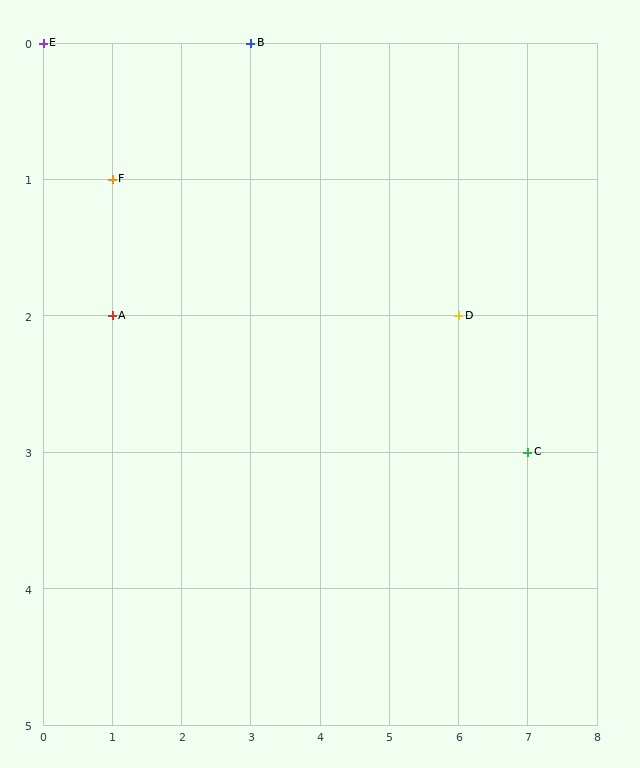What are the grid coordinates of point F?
Point F is at grid coordinates (1, 1).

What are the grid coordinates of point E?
Point E is at grid coordinates (0, 0).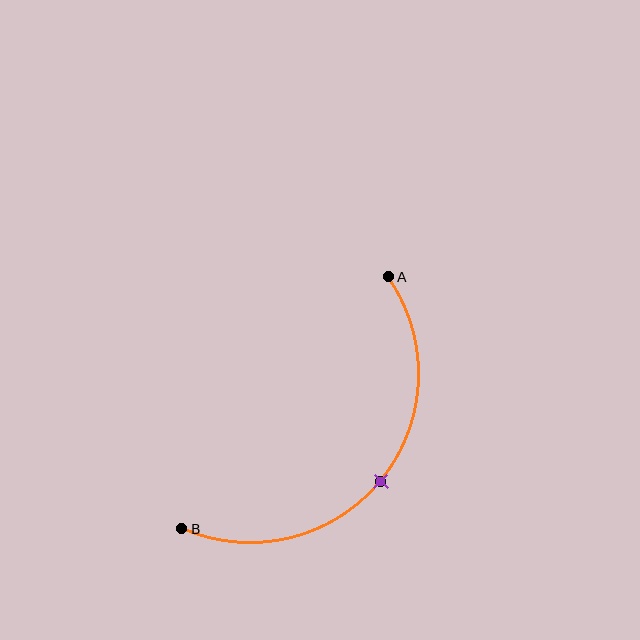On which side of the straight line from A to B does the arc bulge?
The arc bulges below and to the right of the straight line connecting A and B.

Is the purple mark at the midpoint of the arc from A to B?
Yes. The purple mark lies on the arc at equal arc-length from both A and B — it is the arc midpoint.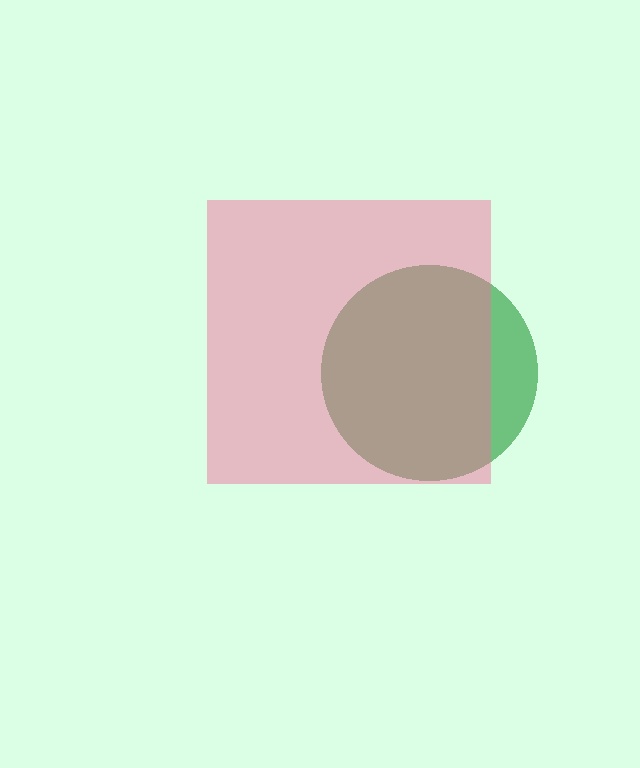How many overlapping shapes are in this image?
There are 2 overlapping shapes in the image.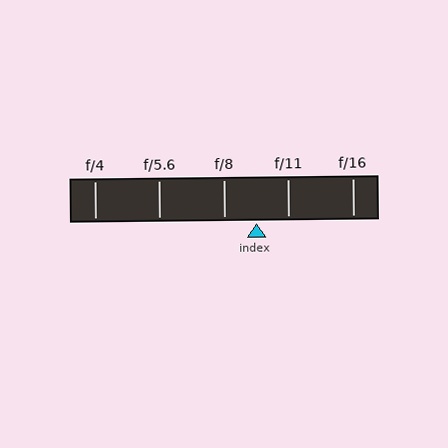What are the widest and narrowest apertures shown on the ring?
The widest aperture shown is f/4 and the narrowest is f/16.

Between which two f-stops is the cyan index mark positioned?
The index mark is between f/8 and f/11.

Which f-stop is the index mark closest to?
The index mark is closest to f/11.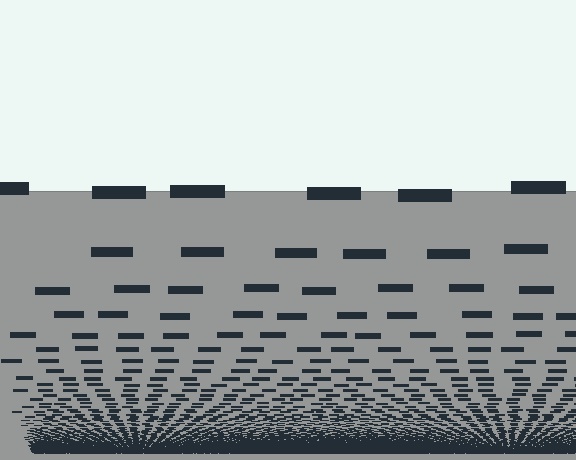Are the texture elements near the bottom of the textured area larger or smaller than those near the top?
Smaller. The gradient is inverted — elements near the bottom are smaller and denser.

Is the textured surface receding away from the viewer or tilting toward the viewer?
The surface appears to tilt toward the viewer. Texture elements get larger and sparser toward the top.